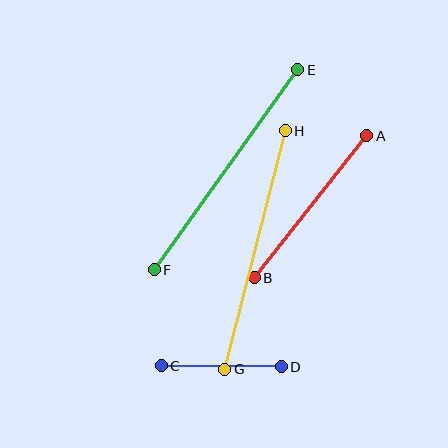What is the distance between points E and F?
The distance is approximately 246 pixels.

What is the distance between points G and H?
The distance is approximately 246 pixels.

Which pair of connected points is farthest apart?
Points G and H are farthest apart.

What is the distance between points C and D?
The distance is approximately 120 pixels.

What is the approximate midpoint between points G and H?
The midpoint is at approximately (255, 250) pixels.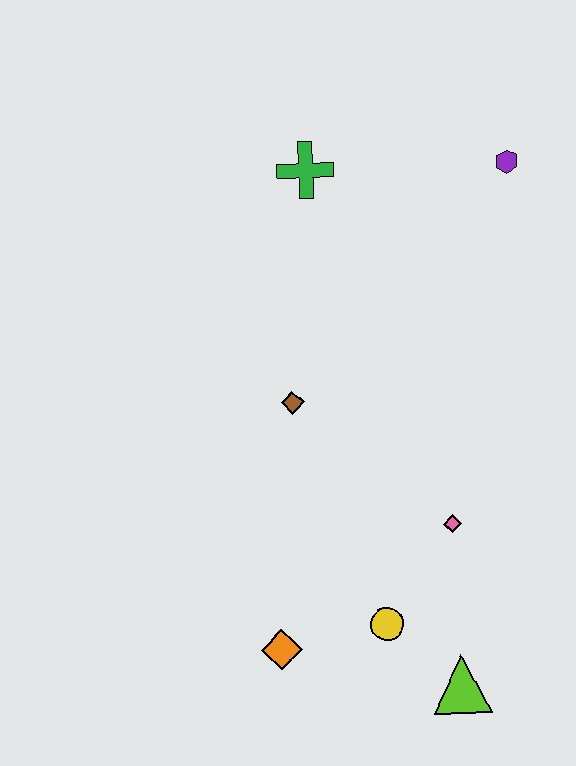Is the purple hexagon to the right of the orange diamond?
Yes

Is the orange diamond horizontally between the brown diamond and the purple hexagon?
No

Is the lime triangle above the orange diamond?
No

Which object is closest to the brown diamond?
The pink diamond is closest to the brown diamond.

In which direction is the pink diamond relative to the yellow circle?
The pink diamond is above the yellow circle.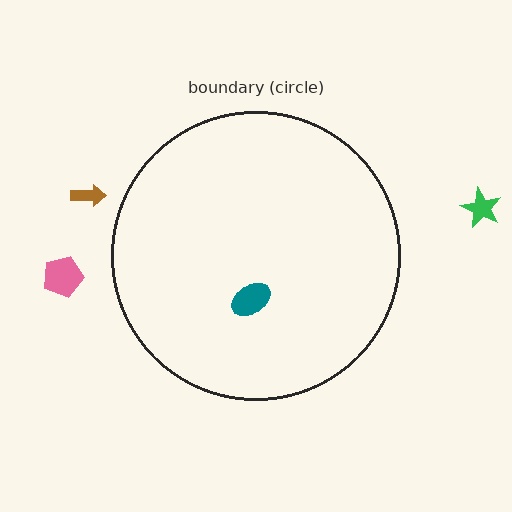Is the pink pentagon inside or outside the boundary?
Outside.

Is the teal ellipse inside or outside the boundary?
Inside.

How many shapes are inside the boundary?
1 inside, 3 outside.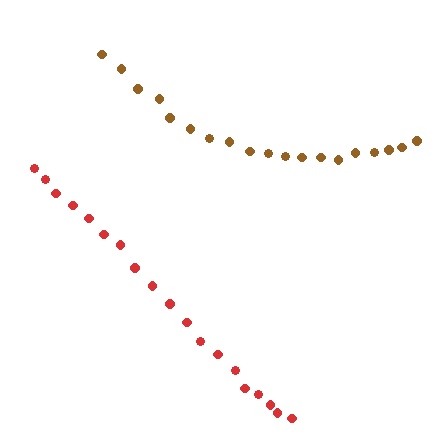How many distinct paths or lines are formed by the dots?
There are 2 distinct paths.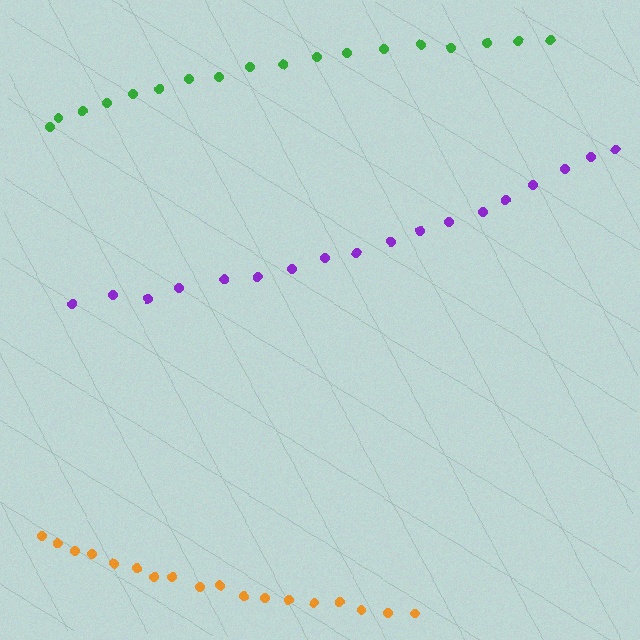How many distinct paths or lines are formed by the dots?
There are 3 distinct paths.